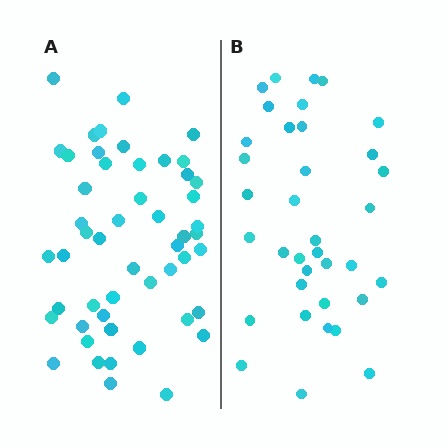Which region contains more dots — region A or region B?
Region A (the left region) has more dots.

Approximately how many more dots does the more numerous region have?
Region A has approximately 15 more dots than region B.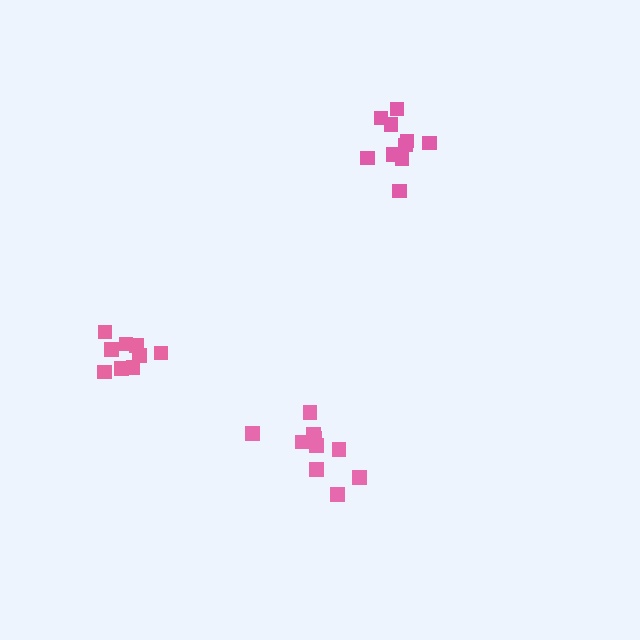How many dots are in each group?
Group 1: 10 dots, Group 2: 10 dots, Group 3: 11 dots (31 total).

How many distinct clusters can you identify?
There are 3 distinct clusters.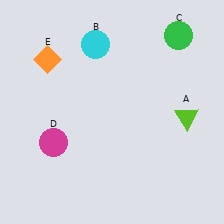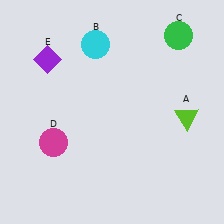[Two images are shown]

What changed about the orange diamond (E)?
In Image 1, E is orange. In Image 2, it changed to purple.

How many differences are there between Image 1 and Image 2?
There is 1 difference between the two images.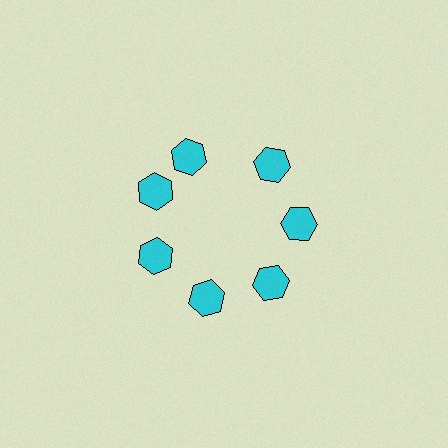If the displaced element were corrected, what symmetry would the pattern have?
It would have 7-fold rotational symmetry — the pattern would map onto itself every 51 degrees.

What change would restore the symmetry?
The symmetry would be restored by rotating it back into even spacing with its neighbors so that all 7 hexagons sit at equal angles and equal distance from the center.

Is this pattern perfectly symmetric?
No. The 7 cyan hexagons are arranged in a ring, but one element near the 12 o'clock position is rotated out of alignment along the ring, breaking the 7-fold rotational symmetry.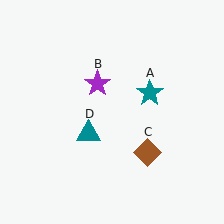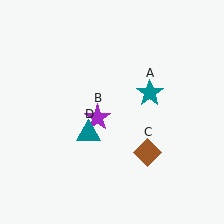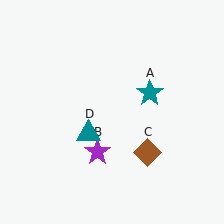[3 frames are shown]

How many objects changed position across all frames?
1 object changed position: purple star (object B).